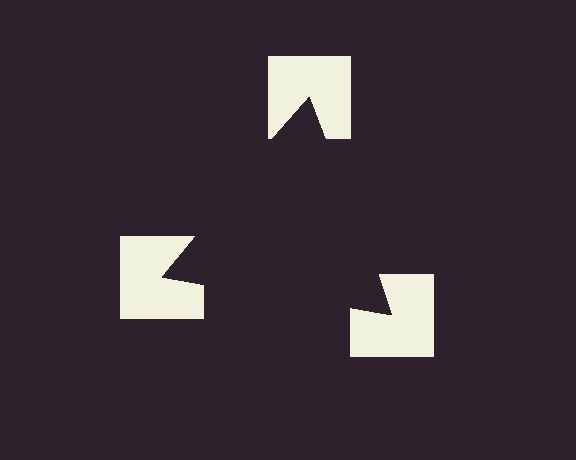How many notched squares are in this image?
There are 3 — one at each vertex of the illusory triangle.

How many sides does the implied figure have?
3 sides.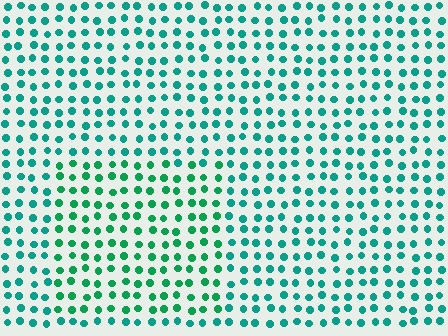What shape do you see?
I see a rectangle.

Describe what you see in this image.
The image is filled with small teal elements in a uniform arrangement. A rectangle-shaped region is visible where the elements are tinted to a slightly different hue, forming a subtle color boundary.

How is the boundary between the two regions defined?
The boundary is defined purely by a slight shift in hue (about 23 degrees). Spacing, size, and orientation are identical on both sides.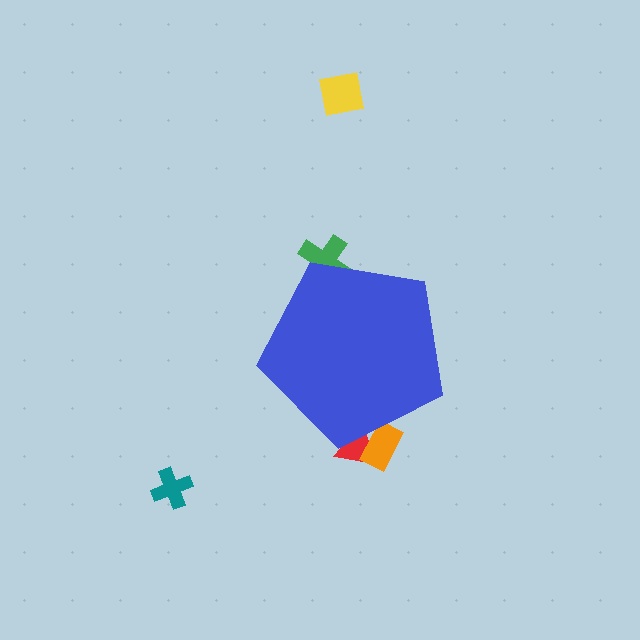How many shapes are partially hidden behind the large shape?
3 shapes are partially hidden.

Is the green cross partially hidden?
Yes, the green cross is partially hidden behind the blue pentagon.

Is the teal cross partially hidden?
No, the teal cross is fully visible.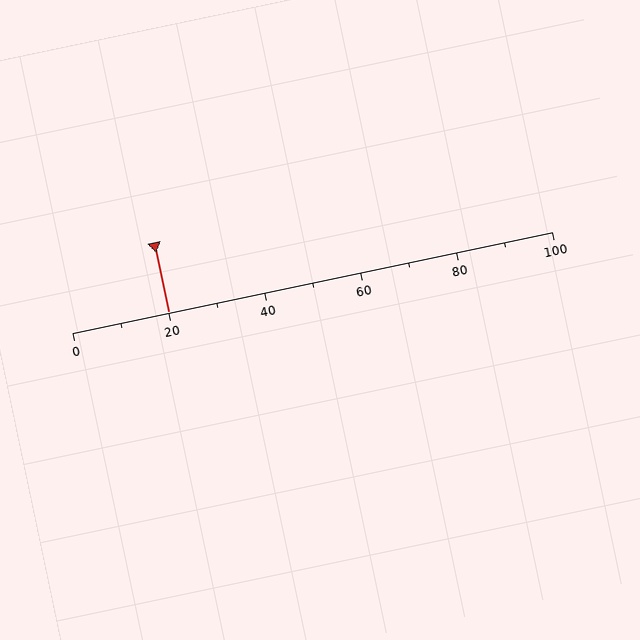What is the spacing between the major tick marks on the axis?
The major ticks are spaced 20 apart.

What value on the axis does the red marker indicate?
The marker indicates approximately 20.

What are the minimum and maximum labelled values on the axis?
The axis runs from 0 to 100.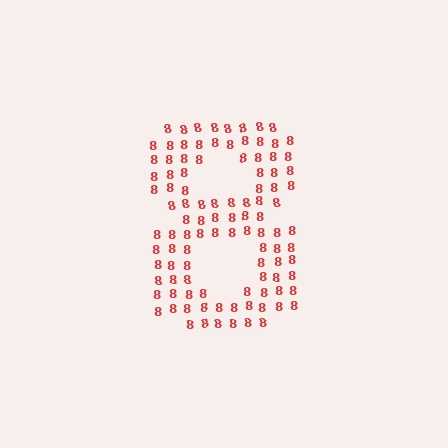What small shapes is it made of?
It is made of small digit 8's.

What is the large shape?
The large shape is the digit 8.